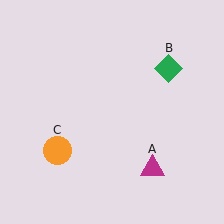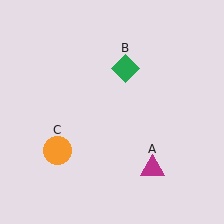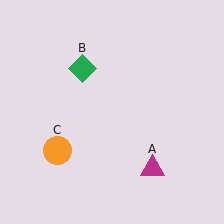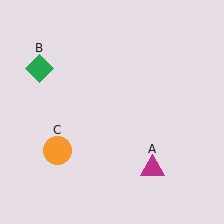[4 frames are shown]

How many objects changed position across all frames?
1 object changed position: green diamond (object B).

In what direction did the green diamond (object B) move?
The green diamond (object B) moved left.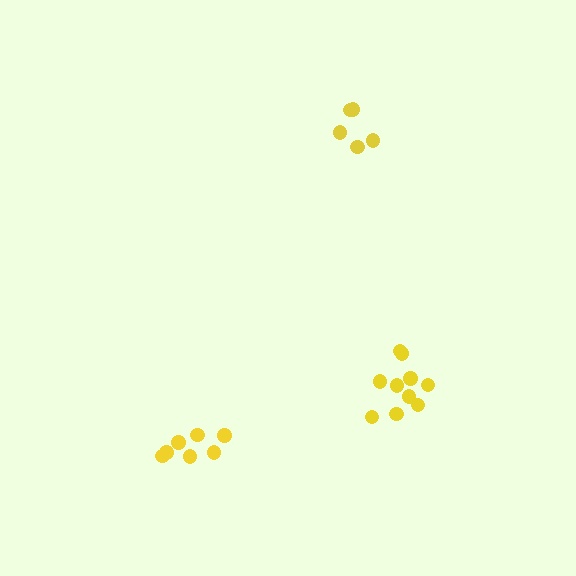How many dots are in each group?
Group 1: 5 dots, Group 2: 10 dots, Group 3: 7 dots (22 total).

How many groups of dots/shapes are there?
There are 3 groups.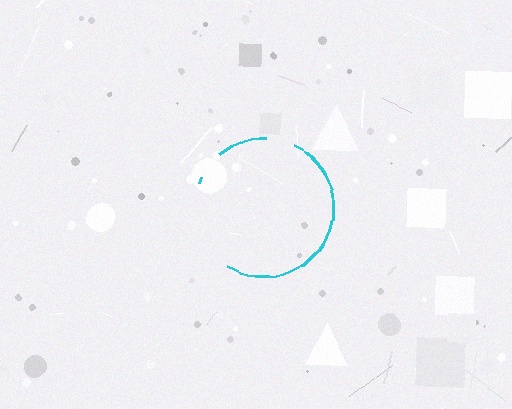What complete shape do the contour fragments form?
The contour fragments form a circle.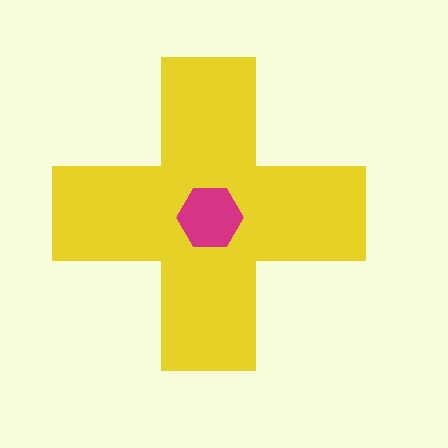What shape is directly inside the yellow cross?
The magenta hexagon.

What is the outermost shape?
The yellow cross.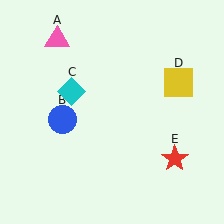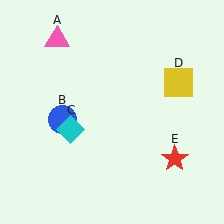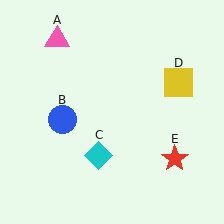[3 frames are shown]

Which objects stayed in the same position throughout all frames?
Pink triangle (object A) and blue circle (object B) and yellow square (object D) and red star (object E) remained stationary.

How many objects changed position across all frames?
1 object changed position: cyan diamond (object C).